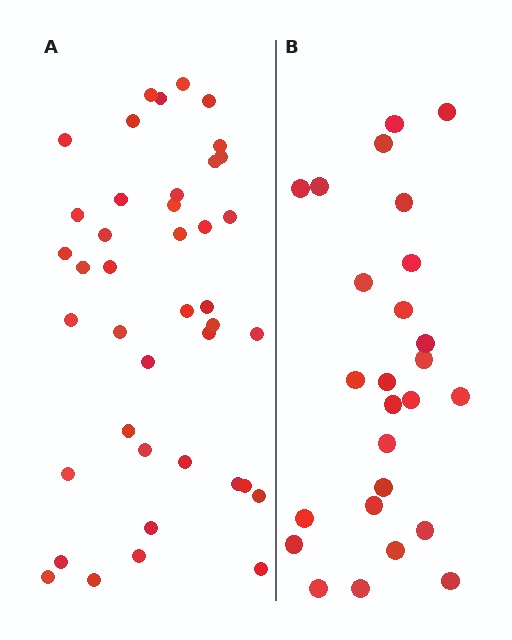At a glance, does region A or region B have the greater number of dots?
Region A (the left region) has more dots.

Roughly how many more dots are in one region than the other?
Region A has approximately 15 more dots than region B.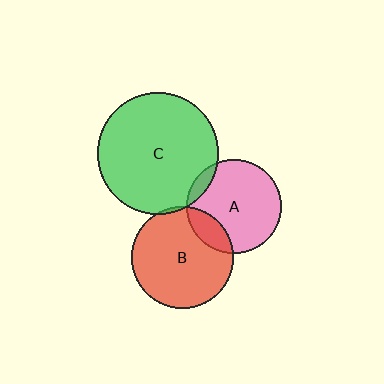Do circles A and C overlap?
Yes.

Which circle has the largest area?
Circle C (green).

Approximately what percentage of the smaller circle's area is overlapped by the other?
Approximately 10%.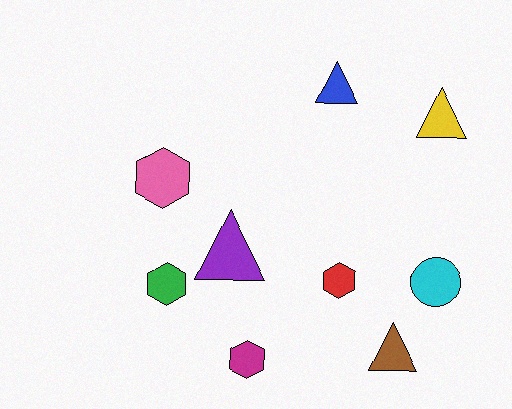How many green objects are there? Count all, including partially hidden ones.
There is 1 green object.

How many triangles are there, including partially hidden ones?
There are 4 triangles.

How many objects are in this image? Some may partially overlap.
There are 9 objects.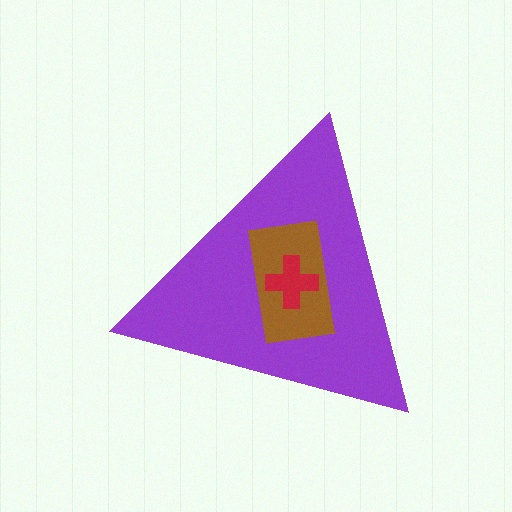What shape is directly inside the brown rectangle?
The red cross.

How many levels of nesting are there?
3.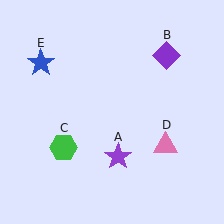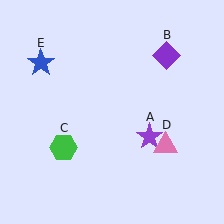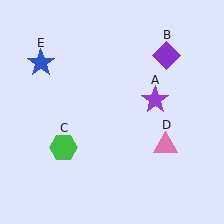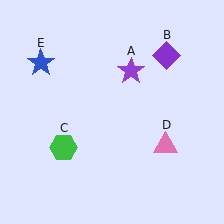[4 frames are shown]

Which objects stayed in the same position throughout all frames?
Purple diamond (object B) and green hexagon (object C) and pink triangle (object D) and blue star (object E) remained stationary.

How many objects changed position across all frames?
1 object changed position: purple star (object A).